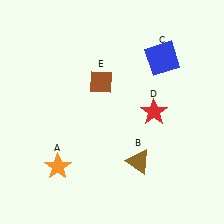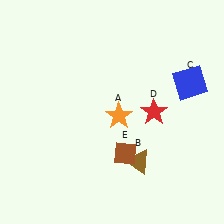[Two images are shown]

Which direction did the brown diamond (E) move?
The brown diamond (E) moved down.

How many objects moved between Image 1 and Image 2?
3 objects moved between the two images.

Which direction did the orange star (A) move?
The orange star (A) moved right.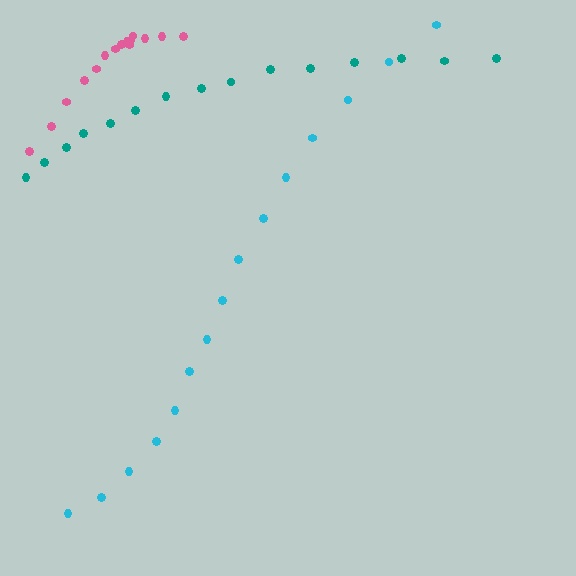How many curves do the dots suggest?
There are 3 distinct paths.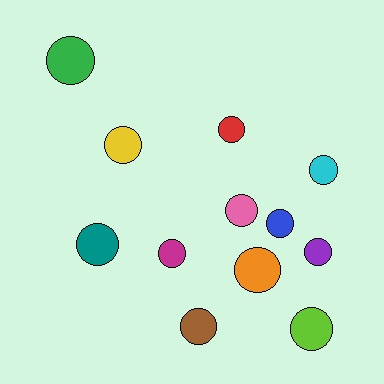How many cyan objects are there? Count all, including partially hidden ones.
There is 1 cyan object.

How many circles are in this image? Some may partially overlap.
There are 12 circles.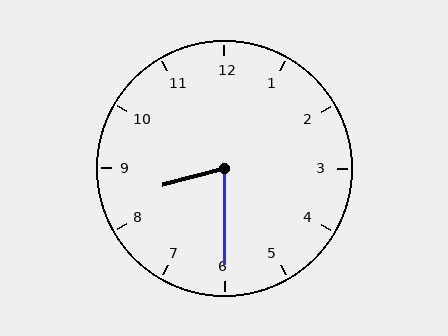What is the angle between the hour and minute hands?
Approximately 75 degrees.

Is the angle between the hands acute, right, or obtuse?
It is acute.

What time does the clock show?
8:30.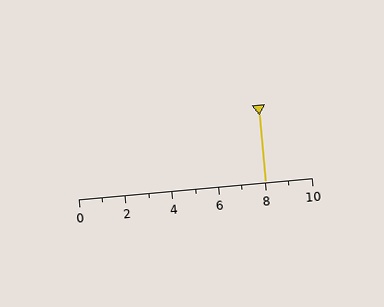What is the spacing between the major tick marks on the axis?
The major ticks are spaced 2 apart.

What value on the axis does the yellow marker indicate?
The marker indicates approximately 8.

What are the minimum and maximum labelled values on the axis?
The axis runs from 0 to 10.